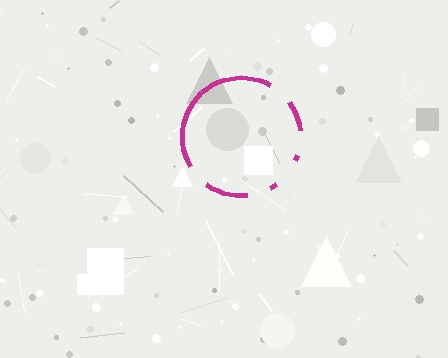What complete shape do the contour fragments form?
The contour fragments form a circle.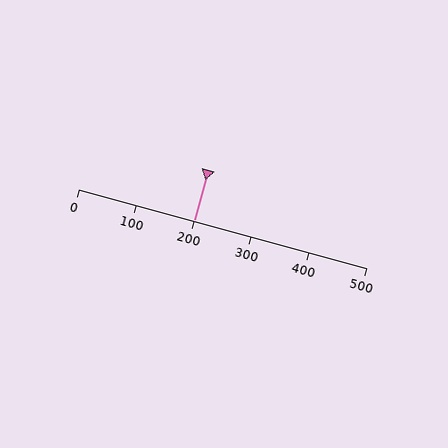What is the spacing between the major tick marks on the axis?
The major ticks are spaced 100 apart.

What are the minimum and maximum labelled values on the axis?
The axis runs from 0 to 500.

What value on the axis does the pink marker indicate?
The marker indicates approximately 200.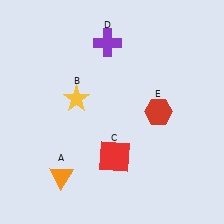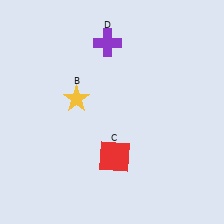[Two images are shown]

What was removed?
The red hexagon (E), the orange triangle (A) were removed in Image 2.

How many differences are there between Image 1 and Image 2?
There are 2 differences between the two images.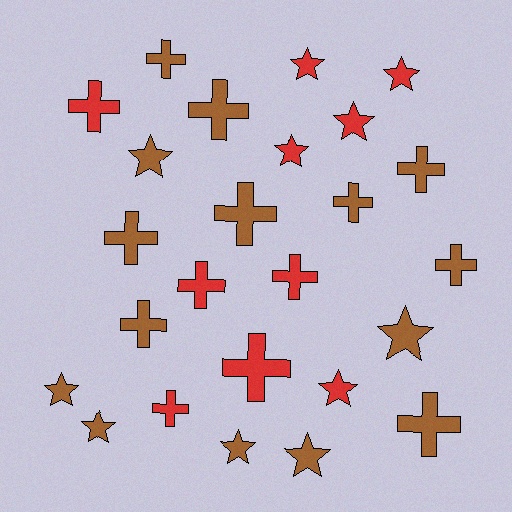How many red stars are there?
There are 5 red stars.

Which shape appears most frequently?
Cross, with 14 objects.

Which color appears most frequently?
Brown, with 15 objects.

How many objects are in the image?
There are 25 objects.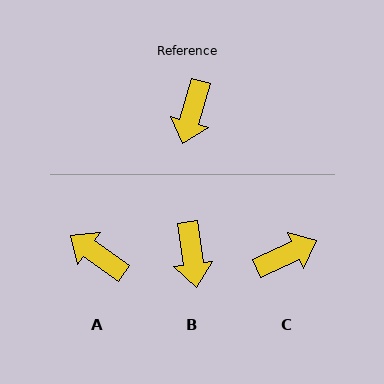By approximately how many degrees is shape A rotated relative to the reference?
Approximately 109 degrees clockwise.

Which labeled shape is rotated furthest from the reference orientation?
C, about 131 degrees away.